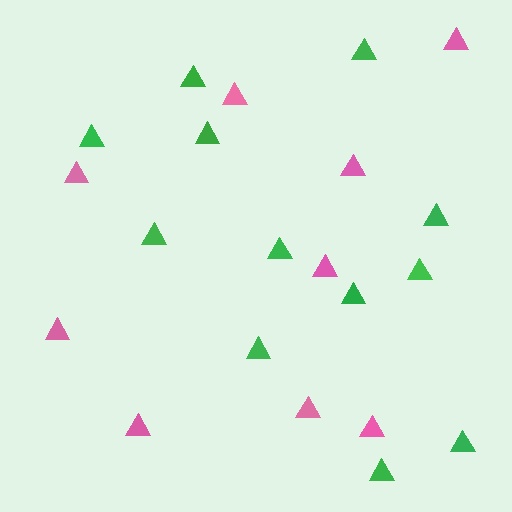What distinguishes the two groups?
There are 2 groups: one group of green triangles (12) and one group of pink triangles (9).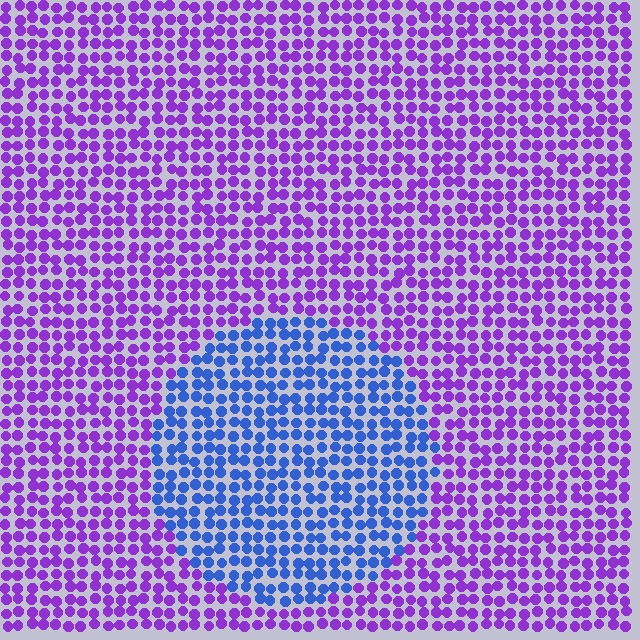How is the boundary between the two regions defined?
The boundary is defined purely by a slight shift in hue (about 53 degrees). Spacing, size, and orientation are identical on both sides.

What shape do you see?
I see a circle.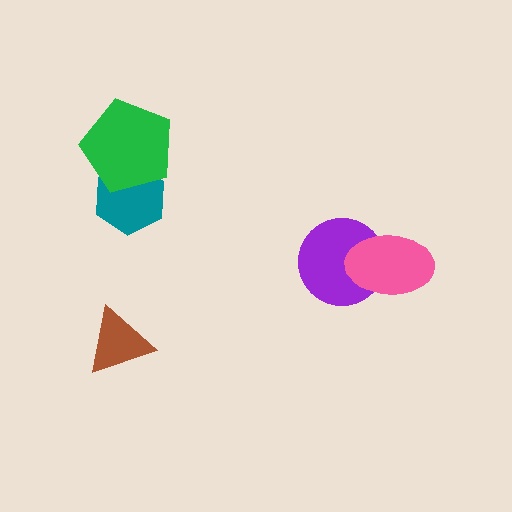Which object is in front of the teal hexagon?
The green pentagon is in front of the teal hexagon.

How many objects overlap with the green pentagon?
1 object overlaps with the green pentagon.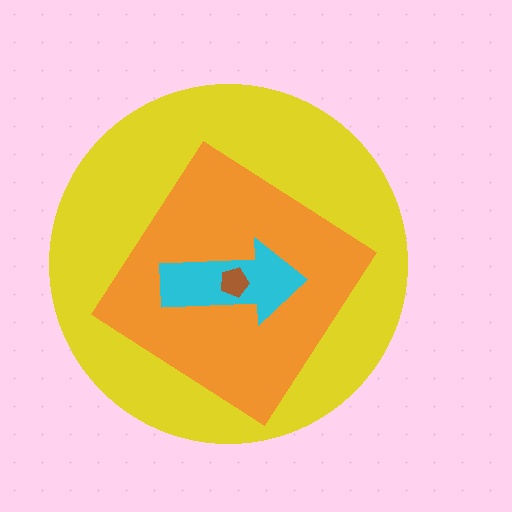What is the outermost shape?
The yellow circle.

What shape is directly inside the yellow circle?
The orange diamond.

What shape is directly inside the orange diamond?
The cyan arrow.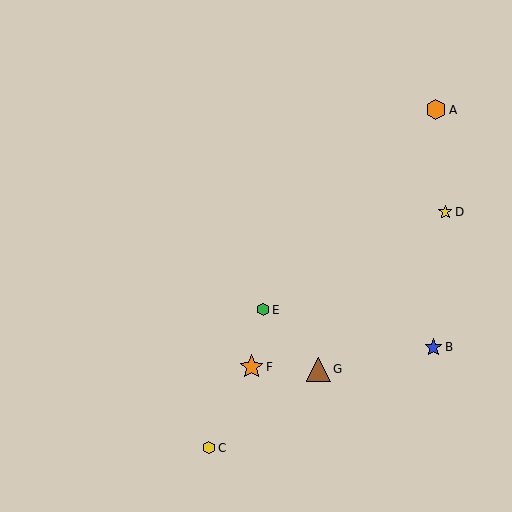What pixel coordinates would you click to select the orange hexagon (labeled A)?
Click at (436, 110) to select the orange hexagon A.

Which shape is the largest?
The orange star (labeled F) is the largest.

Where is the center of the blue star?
The center of the blue star is at (433, 347).